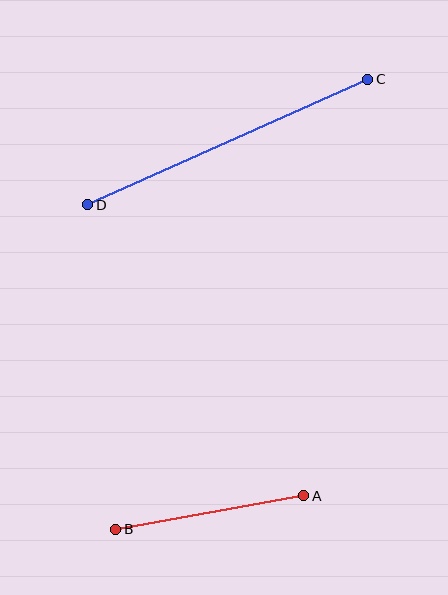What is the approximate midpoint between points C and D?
The midpoint is at approximately (228, 142) pixels.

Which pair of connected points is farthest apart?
Points C and D are farthest apart.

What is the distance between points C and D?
The distance is approximately 307 pixels.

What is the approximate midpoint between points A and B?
The midpoint is at approximately (210, 512) pixels.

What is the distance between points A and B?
The distance is approximately 191 pixels.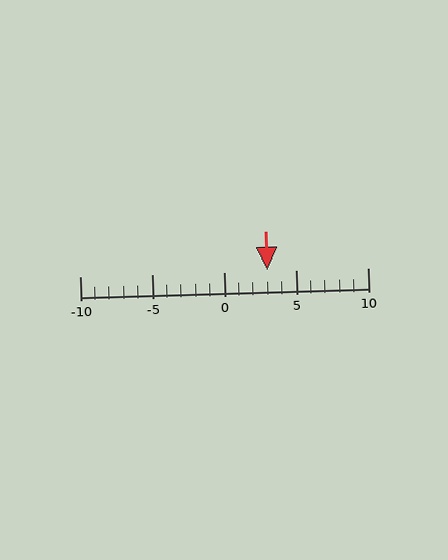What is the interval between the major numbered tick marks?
The major tick marks are spaced 5 units apart.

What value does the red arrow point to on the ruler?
The red arrow points to approximately 3.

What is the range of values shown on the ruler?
The ruler shows values from -10 to 10.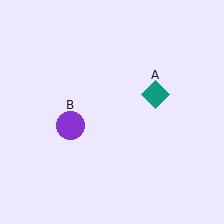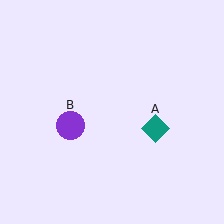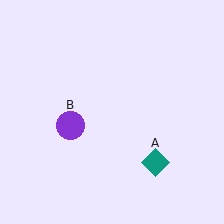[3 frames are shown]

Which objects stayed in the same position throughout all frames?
Purple circle (object B) remained stationary.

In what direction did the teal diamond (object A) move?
The teal diamond (object A) moved down.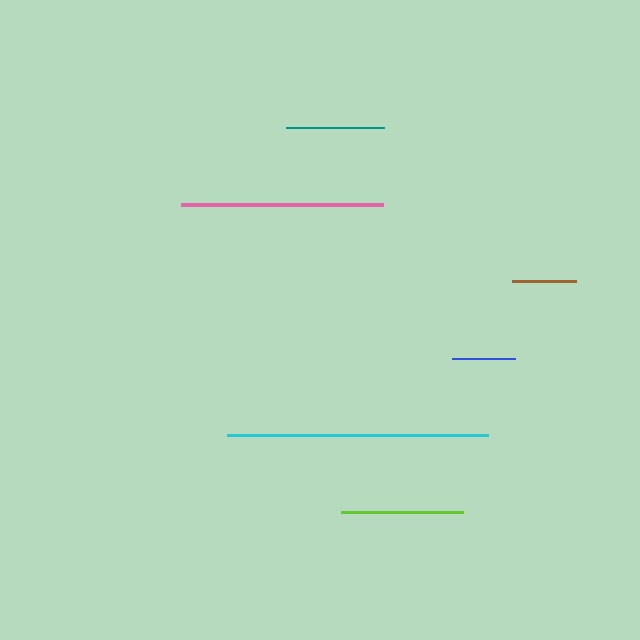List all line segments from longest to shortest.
From longest to shortest: cyan, pink, lime, teal, brown, blue.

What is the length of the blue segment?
The blue segment is approximately 63 pixels long.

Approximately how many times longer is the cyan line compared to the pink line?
The cyan line is approximately 1.3 times the length of the pink line.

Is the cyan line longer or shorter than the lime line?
The cyan line is longer than the lime line.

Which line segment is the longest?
The cyan line is the longest at approximately 261 pixels.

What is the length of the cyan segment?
The cyan segment is approximately 261 pixels long.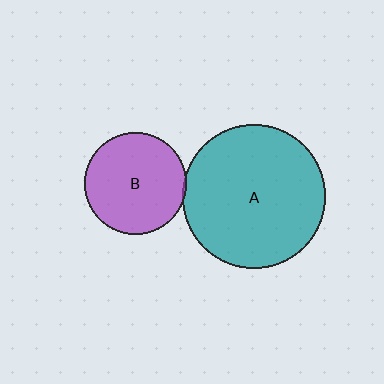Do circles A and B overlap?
Yes.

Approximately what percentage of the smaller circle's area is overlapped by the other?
Approximately 5%.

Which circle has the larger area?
Circle A (teal).